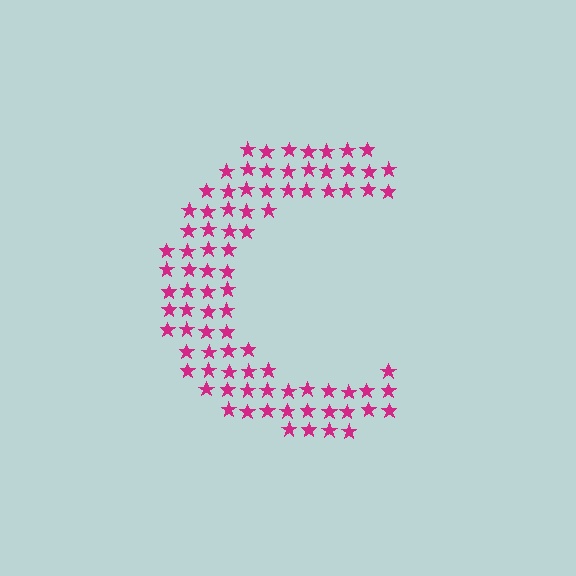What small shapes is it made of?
It is made of small stars.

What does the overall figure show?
The overall figure shows the letter C.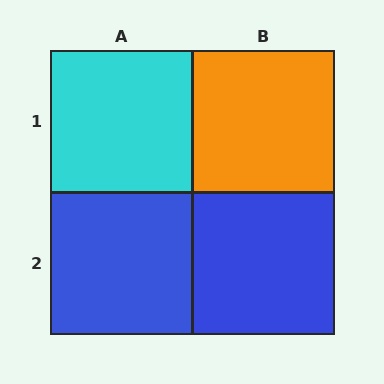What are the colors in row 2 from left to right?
Blue, blue.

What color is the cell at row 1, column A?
Cyan.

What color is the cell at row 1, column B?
Orange.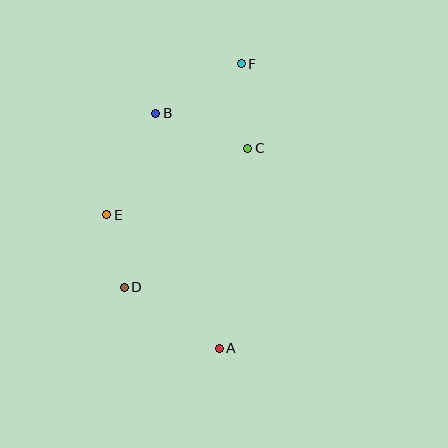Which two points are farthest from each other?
Points A and F are farthest from each other.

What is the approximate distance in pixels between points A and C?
The distance between A and C is approximately 202 pixels.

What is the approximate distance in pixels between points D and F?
The distance between D and F is approximately 252 pixels.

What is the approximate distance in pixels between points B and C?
The distance between B and C is approximately 98 pixels.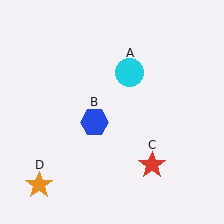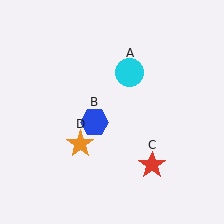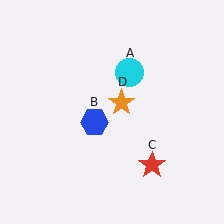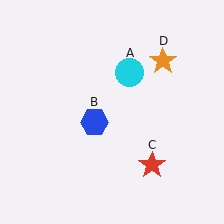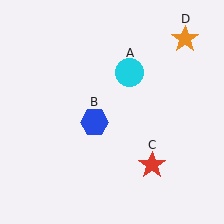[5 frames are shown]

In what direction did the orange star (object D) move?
The orange star (object D) moved up and to the right.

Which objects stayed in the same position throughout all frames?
Cyan circle (object A) and blue hexagon (object B) and red star (object C) remained stationary.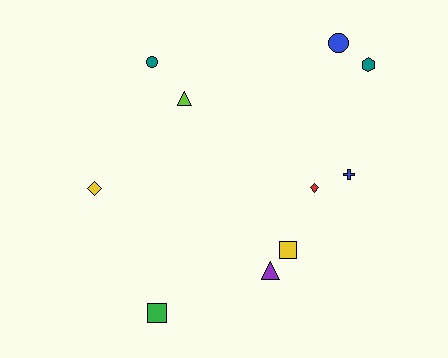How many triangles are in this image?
There are 2 triangles.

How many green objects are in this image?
There is 1 green object.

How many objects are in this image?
There are 10 objects.